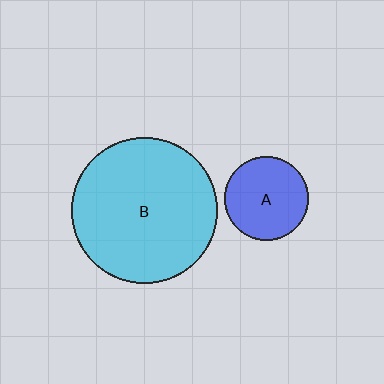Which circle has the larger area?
Circle B (cyan).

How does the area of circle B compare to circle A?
Approximately 3.0 times.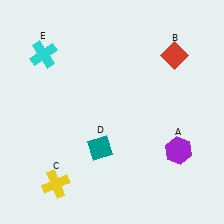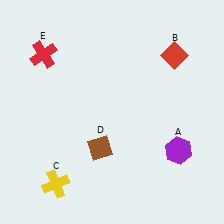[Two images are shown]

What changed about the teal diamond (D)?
In Image 1, D is teal. In Image 2, it changed to brown.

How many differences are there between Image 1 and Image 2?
There are 2 differences between the two images.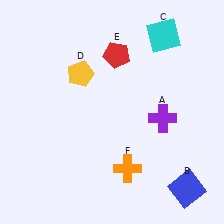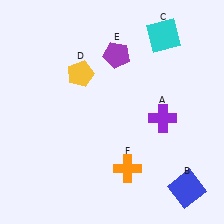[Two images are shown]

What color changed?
The pentagon (E) changed from red in Image 1 to purple in Image 2.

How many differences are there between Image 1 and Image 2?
There is 1 difference between the two images.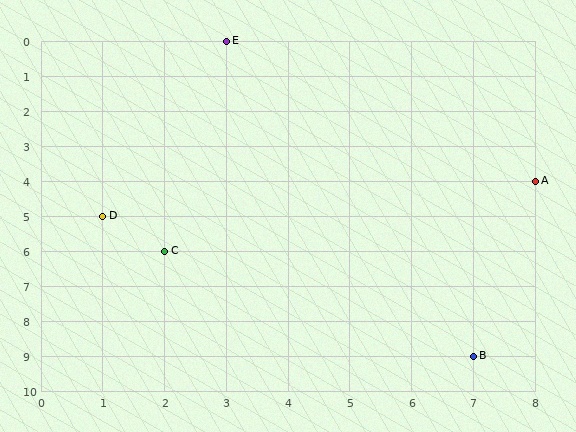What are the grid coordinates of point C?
Point C is at grid coordinates (2, 6).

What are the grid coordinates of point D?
Point D is at grid coordinates (1, 5).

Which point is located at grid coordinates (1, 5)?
Point D is at (1, 5).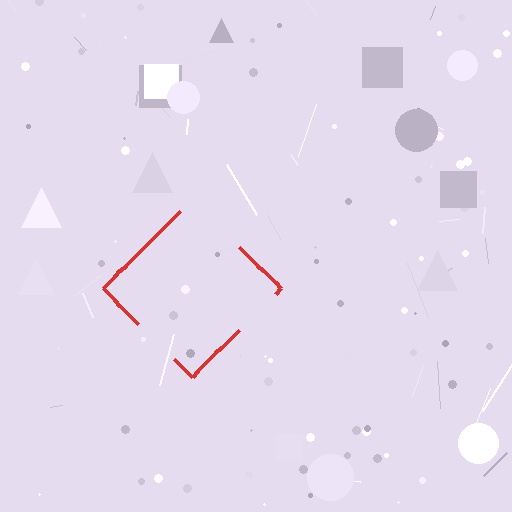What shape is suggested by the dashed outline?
The dashed outline suggests a diamond.